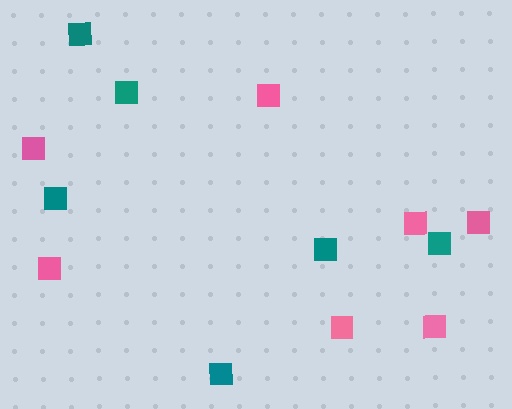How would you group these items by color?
There are 2 groups: one group of pink squares (7) and one group of teal squares (6).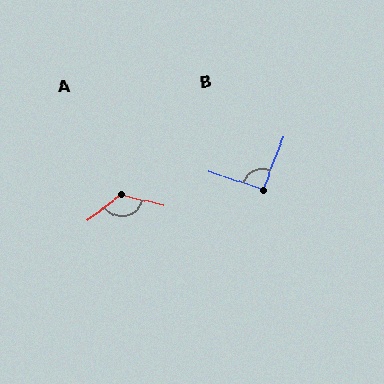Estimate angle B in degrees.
Approximately 92 degrees.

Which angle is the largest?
A, at approximately 129 degrees.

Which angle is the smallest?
B, at approximately 92 degrees.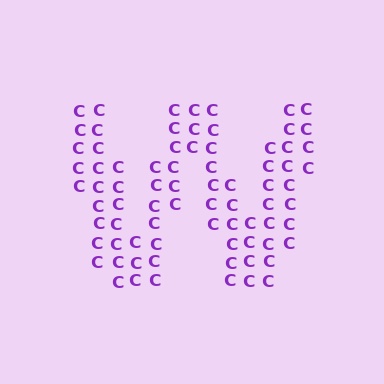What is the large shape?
The large shape is the letter W.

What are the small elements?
The small elements are letter C's.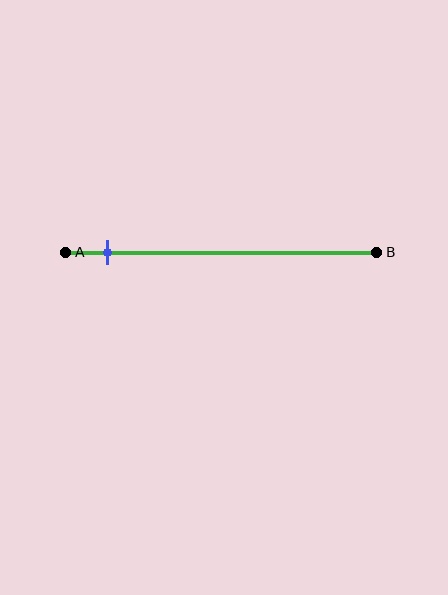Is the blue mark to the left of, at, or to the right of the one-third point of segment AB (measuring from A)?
The blue mark is to the left of the one-third point of segment AB.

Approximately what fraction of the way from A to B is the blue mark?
The blue mark is approximately 15% of the way from A to B.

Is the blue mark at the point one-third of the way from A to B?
No, the mark is at about 15% from A, not at the 33% one-third point.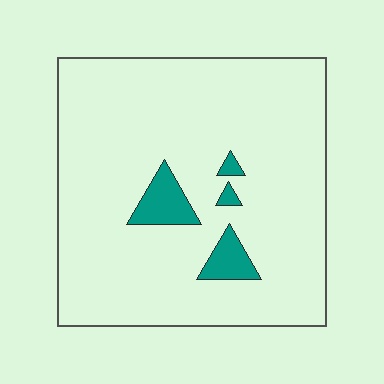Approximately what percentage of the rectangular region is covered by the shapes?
Approximately 5%.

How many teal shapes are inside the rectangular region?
4.